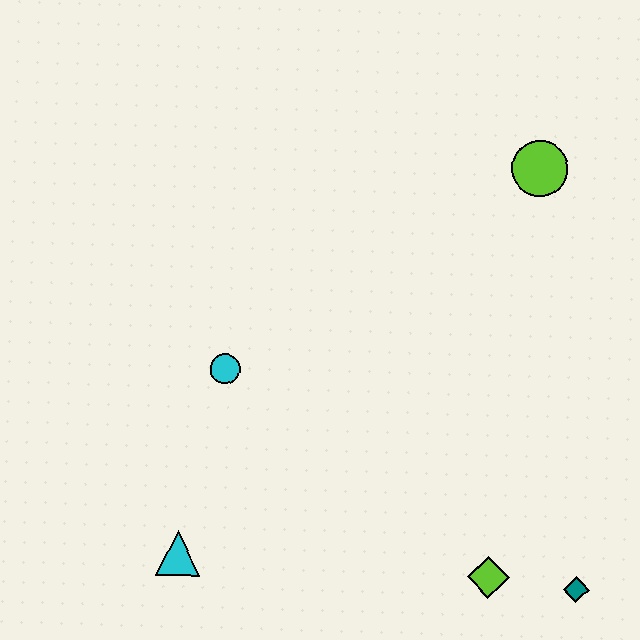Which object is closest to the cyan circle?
The cyan triangle is closest to the cyan circle.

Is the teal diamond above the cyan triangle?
No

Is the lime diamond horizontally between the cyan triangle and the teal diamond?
Yes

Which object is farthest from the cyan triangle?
The lime circle is farthest from the cyan triangle.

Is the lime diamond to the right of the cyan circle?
Yes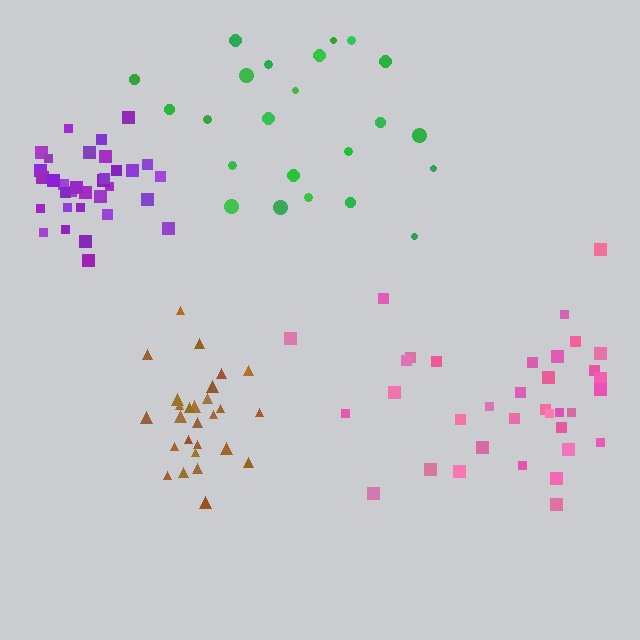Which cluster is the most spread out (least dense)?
Green.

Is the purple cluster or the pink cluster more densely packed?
Purple.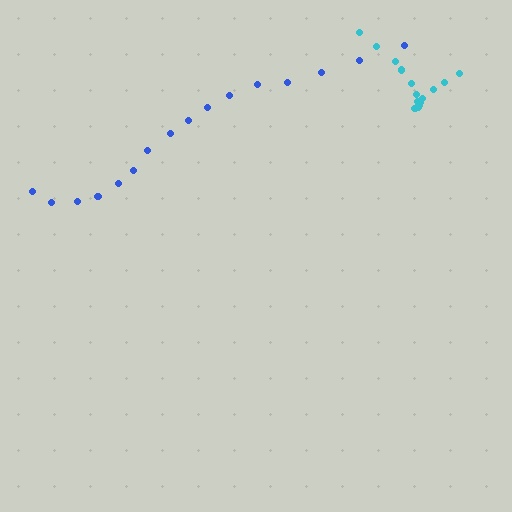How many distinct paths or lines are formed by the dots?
There are 2 distinct paths.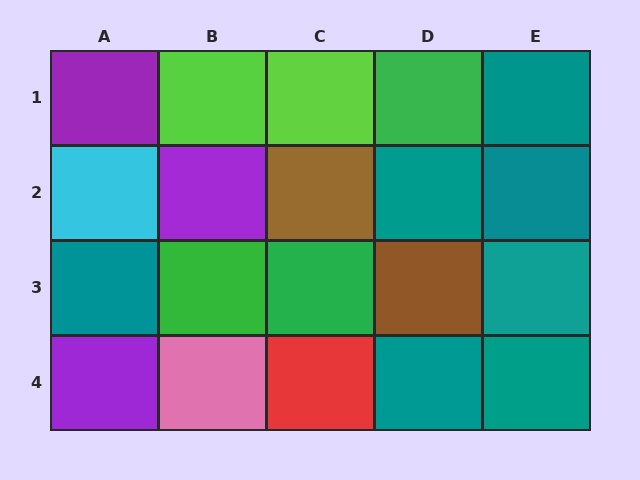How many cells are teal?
7 cells are teal.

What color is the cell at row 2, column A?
Cyan.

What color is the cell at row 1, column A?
Purple.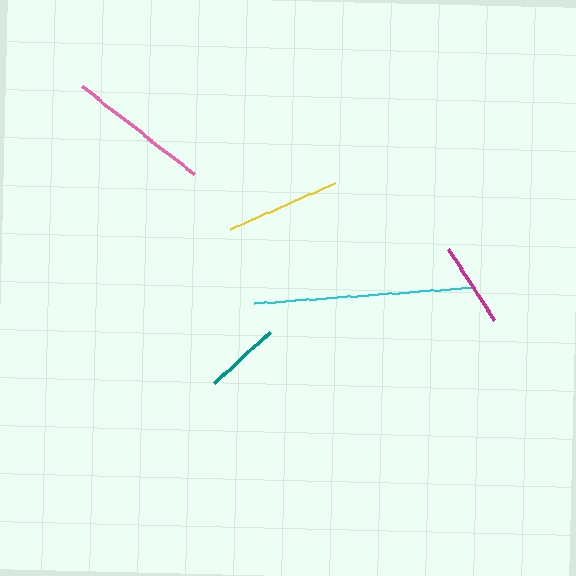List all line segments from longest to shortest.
From longest to shortest: cyan, pink, yellow, magenta, teal.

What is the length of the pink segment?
The pink segment is approximately 142 pixels long.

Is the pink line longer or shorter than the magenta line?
The pink line is longer than the magenta line.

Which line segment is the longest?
The cyan line is the longest at approximately 219 pixels.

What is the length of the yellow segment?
The yellow segment is approximately 114 pixels long.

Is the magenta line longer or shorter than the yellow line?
The yellow line is longer than the magenta line.